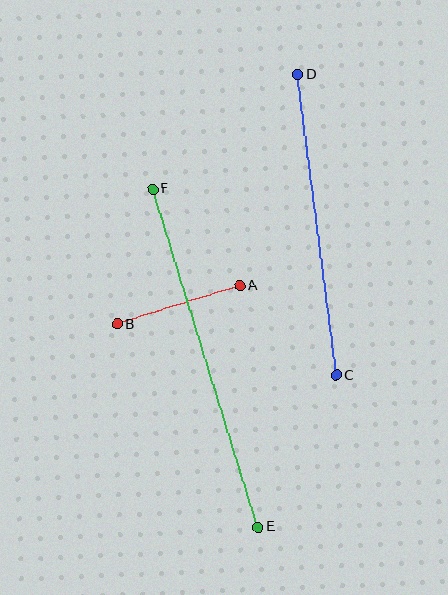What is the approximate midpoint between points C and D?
The midpoint is at approximately (317, 225) pixels.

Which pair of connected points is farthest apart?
Points E and F are farthest apart.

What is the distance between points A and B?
The distance is approximately 129 pixels.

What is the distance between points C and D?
The distance is approximately 303 pixels.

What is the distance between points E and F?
The distance is approximately 354 pixels.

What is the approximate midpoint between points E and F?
The midpoint is at approximately (205, 358) pixels.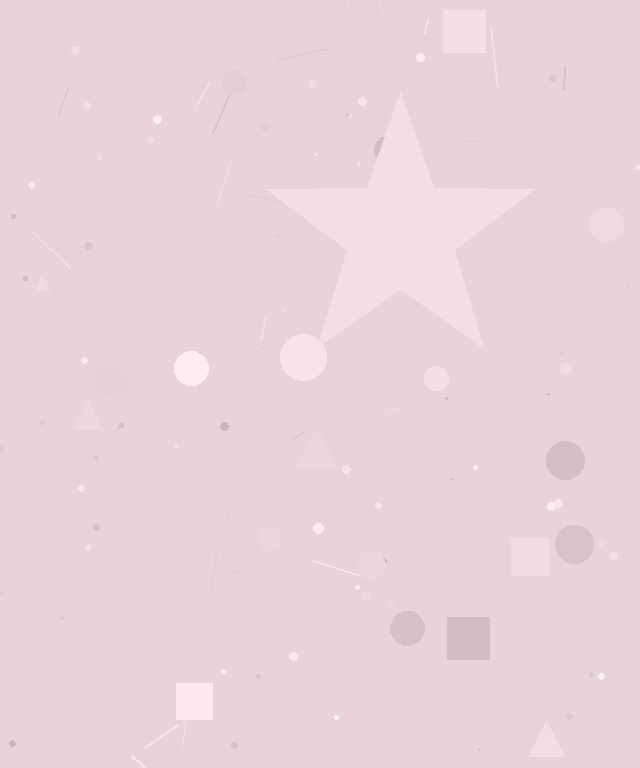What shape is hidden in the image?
A star is hidden in the image.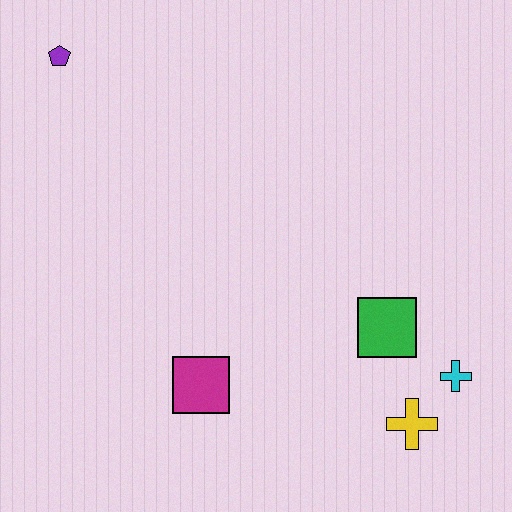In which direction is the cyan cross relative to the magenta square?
The cyan cross is to the right of the magenta square.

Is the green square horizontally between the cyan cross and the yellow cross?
No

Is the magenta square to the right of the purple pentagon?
Yes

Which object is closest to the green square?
The cyan cross is closest to the green square.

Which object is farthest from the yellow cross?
The purple pentagon is farthest from the yellow cross.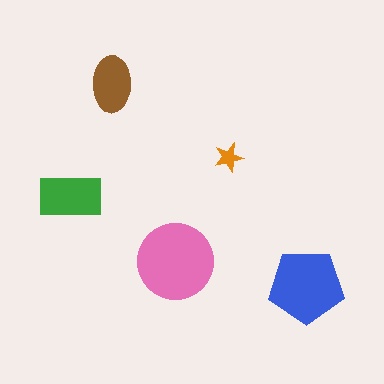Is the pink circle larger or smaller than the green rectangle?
Larger.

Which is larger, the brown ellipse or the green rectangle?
The green rectangle.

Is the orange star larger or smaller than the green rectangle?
Smaller.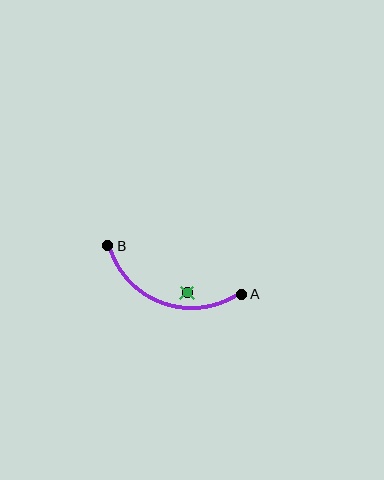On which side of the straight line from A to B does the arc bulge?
The arc bulges below the straight line connecting A and B.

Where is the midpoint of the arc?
The arc midpoint is the point on the curve farthest from the straight line joining A and B. It sits below that line.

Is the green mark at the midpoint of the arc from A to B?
No — the green mark does not lie on the arc at all. It sits slightly inside the curve.